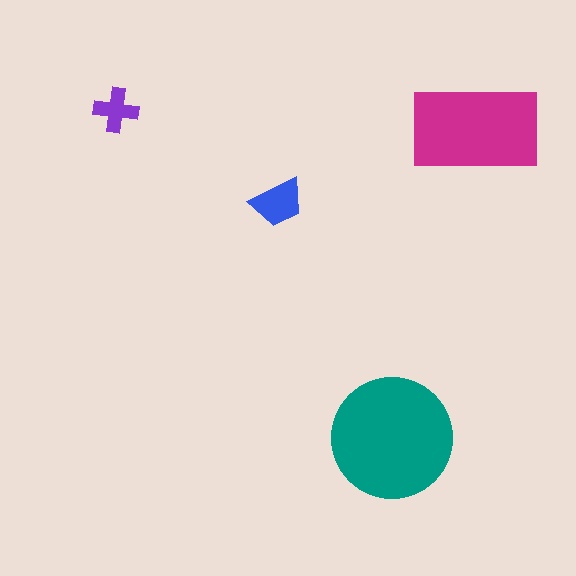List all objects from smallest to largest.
The purple cross, the blue trapezoid, the magenta rectangle, the teal circle.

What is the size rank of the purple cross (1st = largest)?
4th.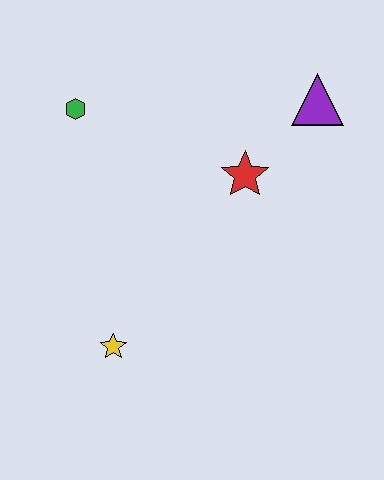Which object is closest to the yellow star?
The red star is closest to the yellow star.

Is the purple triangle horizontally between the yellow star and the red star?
No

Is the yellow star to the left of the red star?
Yes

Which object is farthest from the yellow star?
The purple triangle is farthest from the yellow star.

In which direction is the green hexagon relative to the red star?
The green hexagon is to the left of the red star.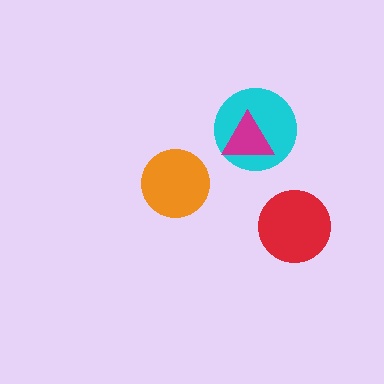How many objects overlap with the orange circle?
0 objects overlap with the orange circle.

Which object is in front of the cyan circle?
The magenta triangle is in front of the cyan circle.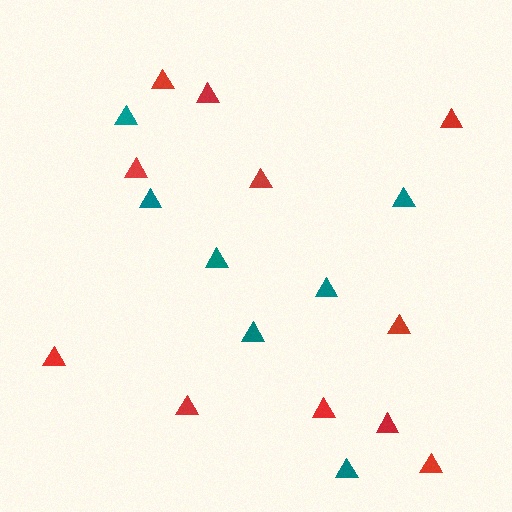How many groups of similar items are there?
There are 2 groups: one group of red triangles (11) and one group of teal triangles (7).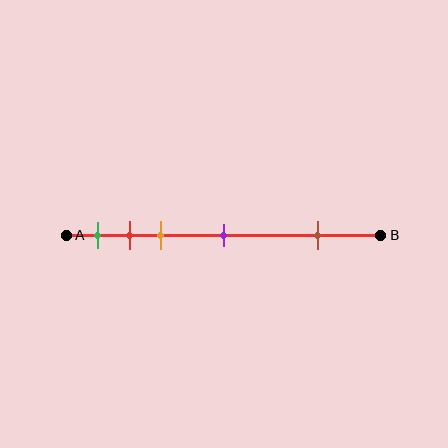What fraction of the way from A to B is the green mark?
The green mark is approximately 10% (0.1) of the way from A to B.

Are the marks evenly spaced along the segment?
No, the marks are not evenly spaced.